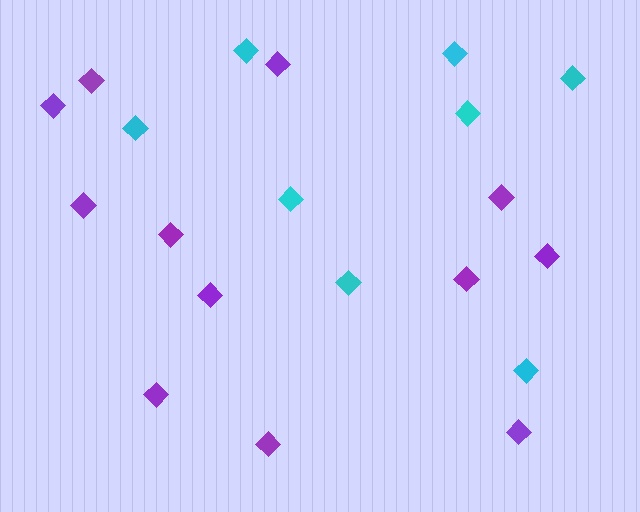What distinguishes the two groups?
There are 2 groups: one group of cyan diamonds (8) and one group of purple diamonds (12).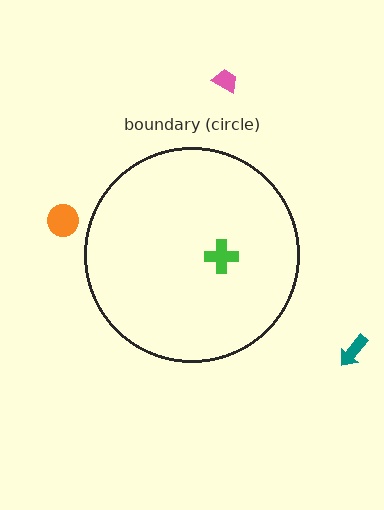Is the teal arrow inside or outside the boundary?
Outside.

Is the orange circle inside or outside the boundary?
Outside.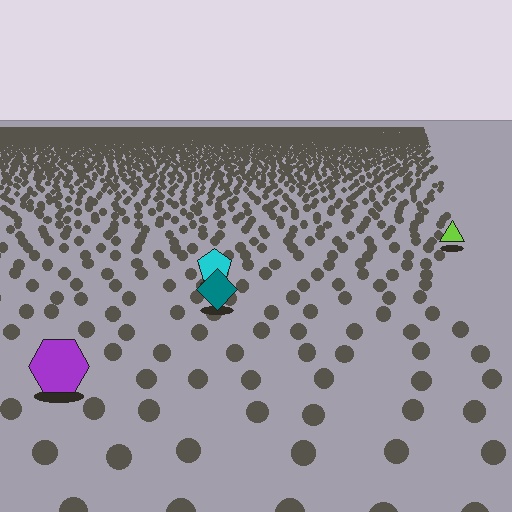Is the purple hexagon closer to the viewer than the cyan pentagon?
Yes. The purple hexagon is closer — you can tell from the texture gradient: the ground texture is coarser near it.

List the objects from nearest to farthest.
From nearest to farthest: the purple hexagon, the teal diamond, the cyan pentagon, the lime triangle.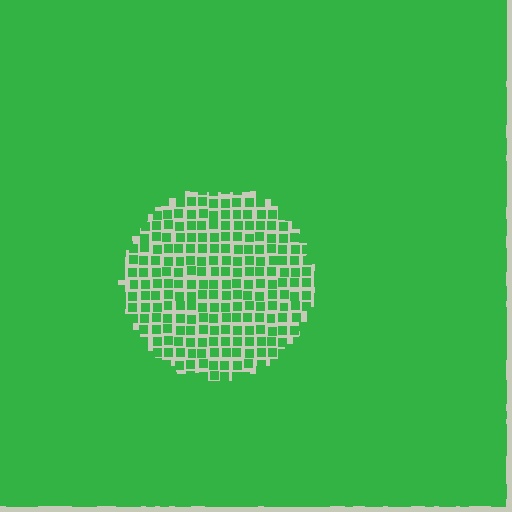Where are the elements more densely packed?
The elements are more densely packed outside the circle boundary.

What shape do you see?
I see a circle.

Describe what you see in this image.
The image contains small green elements arranged at two different densities. A circle-shaped region is visible where the elements are less densely packed than the surrounding area.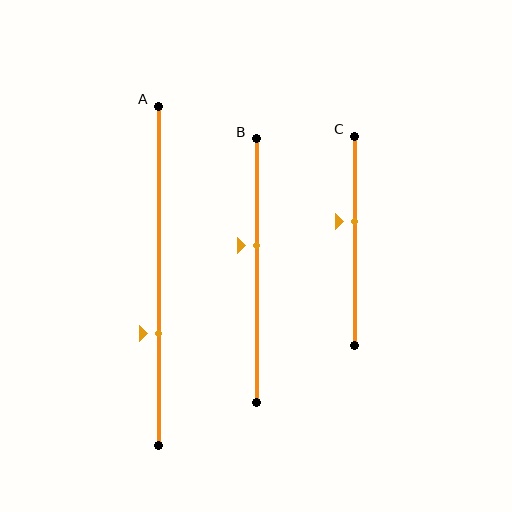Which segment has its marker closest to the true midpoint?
Segment C has its marker closest to the true midpoint.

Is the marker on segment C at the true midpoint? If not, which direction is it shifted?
No, the marker on segment C is shifted upward by about 9% of the segment length.